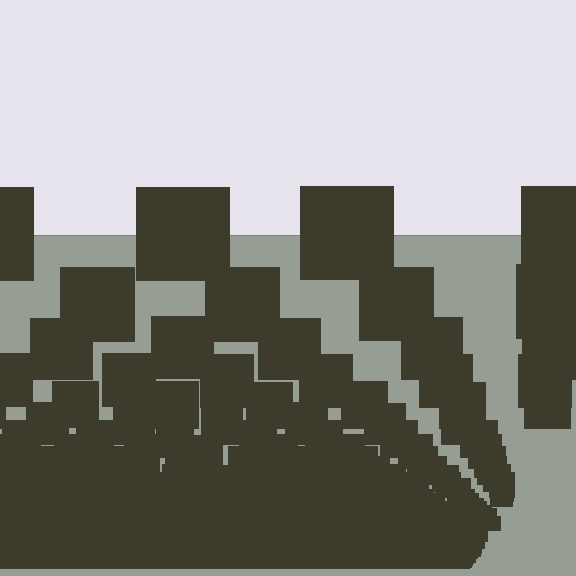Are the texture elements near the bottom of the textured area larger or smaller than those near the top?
Smaller. The gradient is inverted — elements near the bottom are smaller and denser.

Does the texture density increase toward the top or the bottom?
Density increases toward the bottom.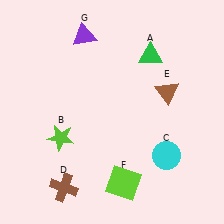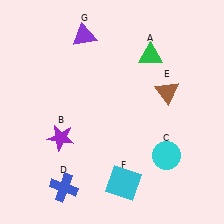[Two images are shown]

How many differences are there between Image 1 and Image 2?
There are 3 differences between the two images.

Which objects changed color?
B changed from lime to purple. D changed from brown to blue. F changed from lime to cyan.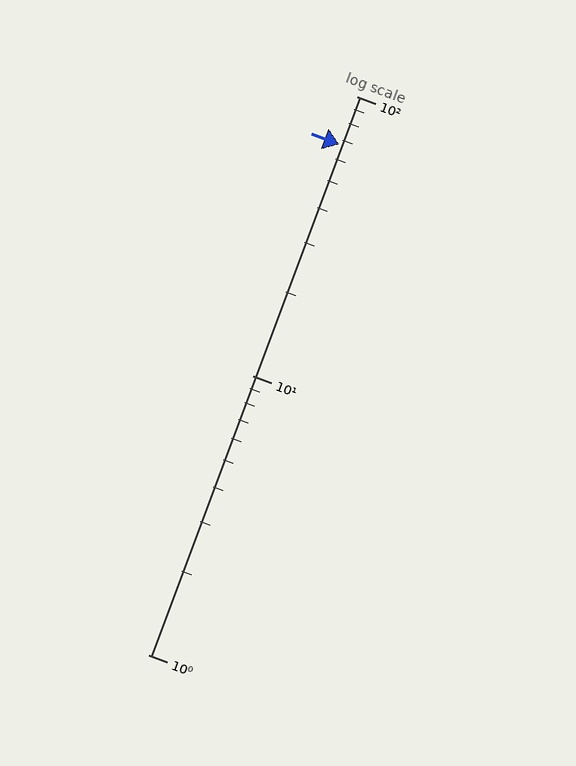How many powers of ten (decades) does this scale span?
The scale spans 2 decades, from 1 to 100.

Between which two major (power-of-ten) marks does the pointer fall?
The pointer is between 10 and 100.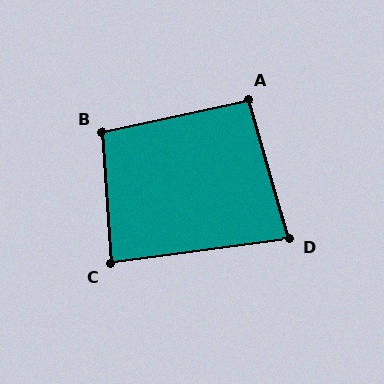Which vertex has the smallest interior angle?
D, at approximately 81 degrees.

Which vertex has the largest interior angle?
B, at approximately 99 degrees.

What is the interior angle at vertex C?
Approximately 86 degrees (approximately right).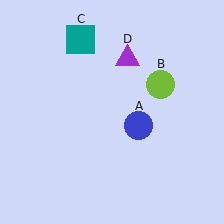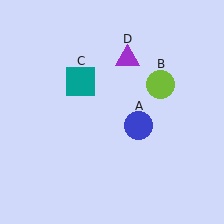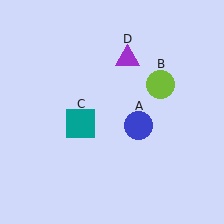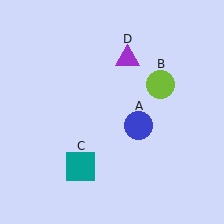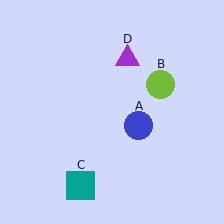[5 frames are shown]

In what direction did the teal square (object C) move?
The teal square (object C) moved down.